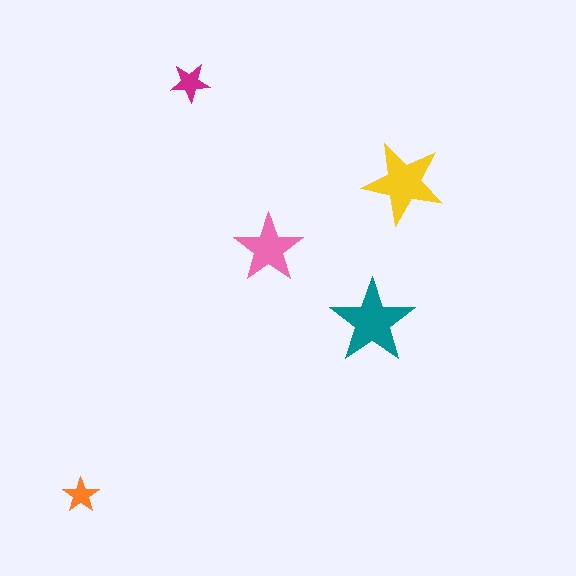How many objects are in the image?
There are 5 objects in the image.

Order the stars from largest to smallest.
the teal one, the yellow one, the pink one, the magenta one, the orange one.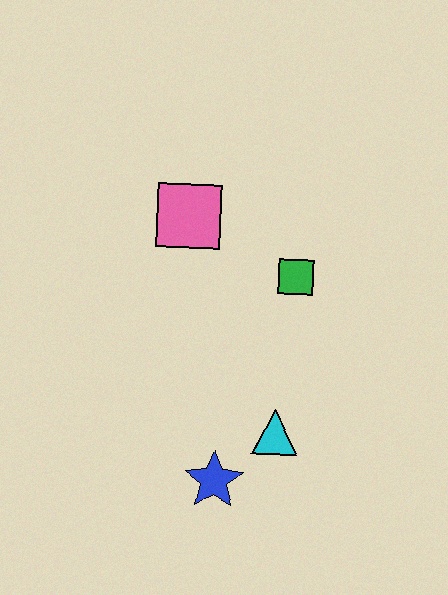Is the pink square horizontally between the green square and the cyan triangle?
No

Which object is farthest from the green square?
The blue star is farthest from the green square.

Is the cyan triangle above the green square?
No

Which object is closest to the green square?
The pink square is closest to the green square.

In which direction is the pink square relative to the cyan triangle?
The pink square is above the cyan triangle.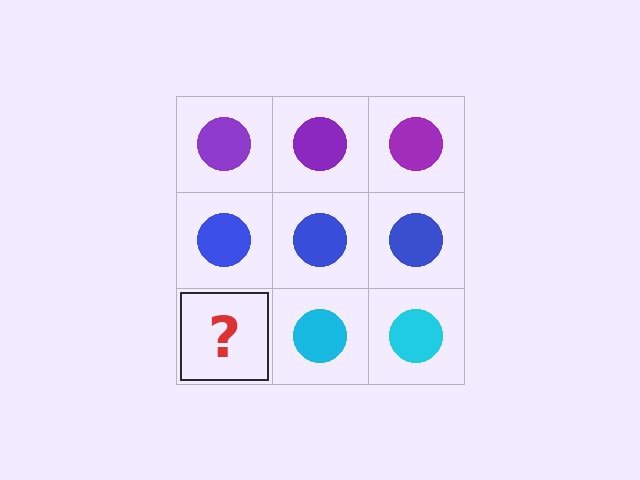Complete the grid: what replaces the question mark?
The question mark should be replaced with a cyan circle.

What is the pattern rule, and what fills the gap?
The rule is that each row has a consistent color. The gap should be filled with a cyan circle.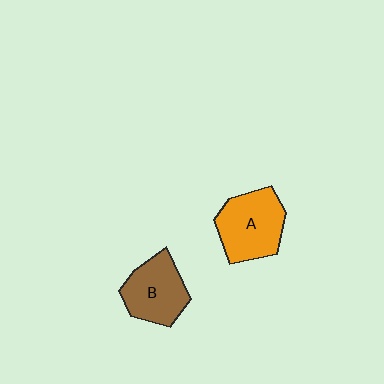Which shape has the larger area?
Shape A (orange).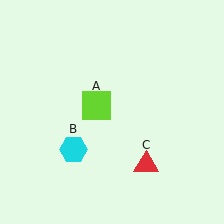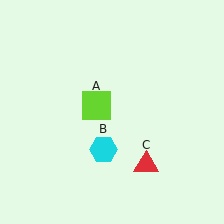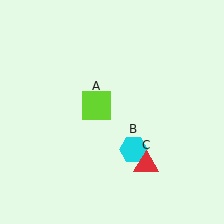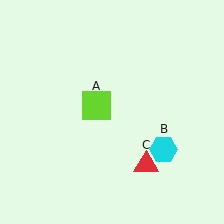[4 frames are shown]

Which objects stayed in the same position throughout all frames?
Lime square (object A) and red triangle (object C) remained stationary.